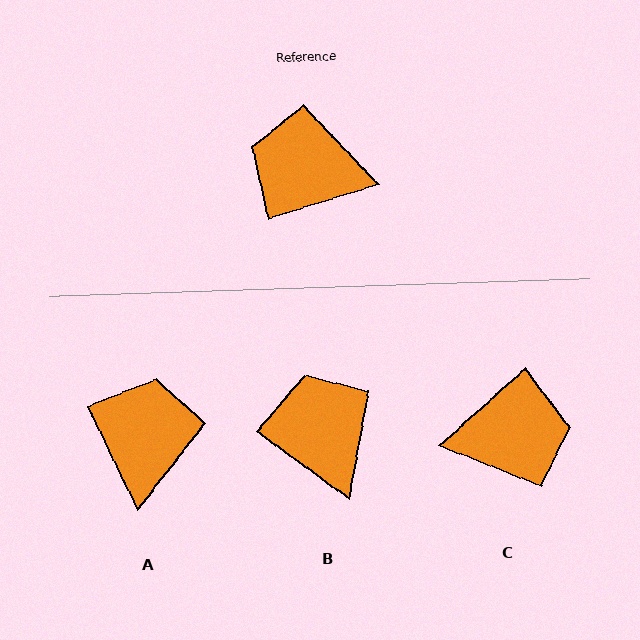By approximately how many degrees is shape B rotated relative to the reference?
Approximately 53 degrees clockwise.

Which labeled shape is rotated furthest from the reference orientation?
C, about 155 degrees away.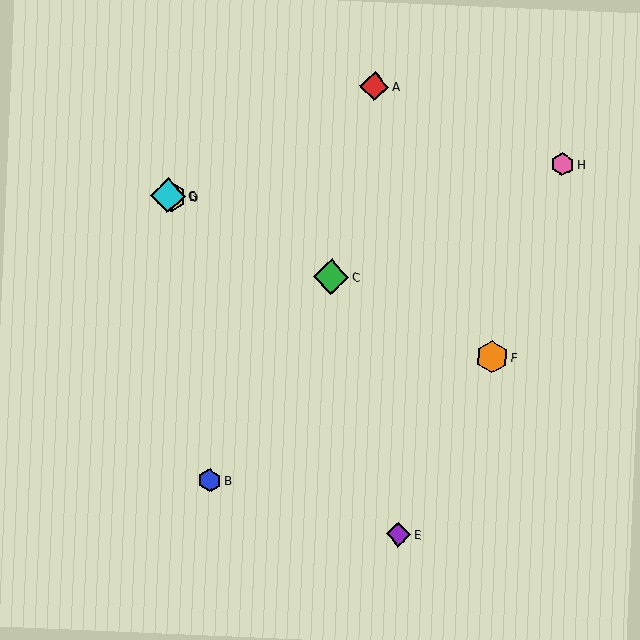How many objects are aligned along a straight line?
4 objects (C, D, F, G) are aligned along a straight line.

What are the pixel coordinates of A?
Object A is at (374, 87).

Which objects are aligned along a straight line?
Objects C, D, F, G are aligned along a straight line.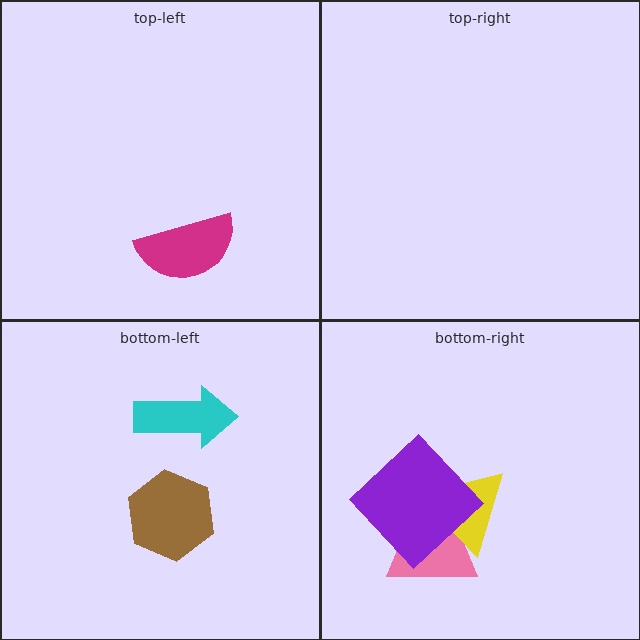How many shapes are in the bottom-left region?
2.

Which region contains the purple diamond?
The bottom-right region.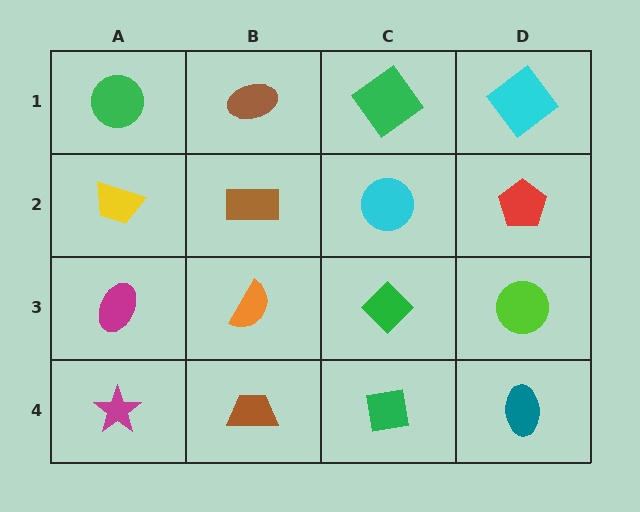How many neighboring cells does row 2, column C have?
4.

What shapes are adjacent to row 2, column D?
A cyan diamond (row 1, column D), a lime circle (row 3, column D), a cyan circle (row 2, column C).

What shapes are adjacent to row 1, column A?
A yellow trapezoid (row 2, column A), a brown ellipse (row 1, column B).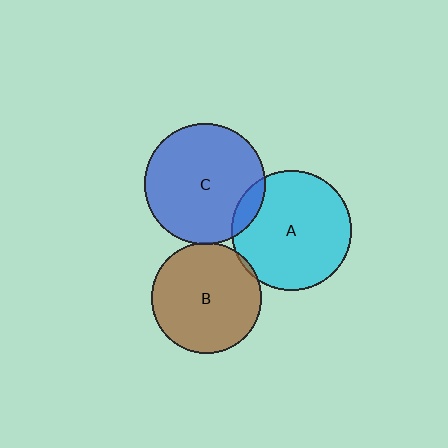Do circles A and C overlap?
Yes.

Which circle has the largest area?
Circle C (blue).